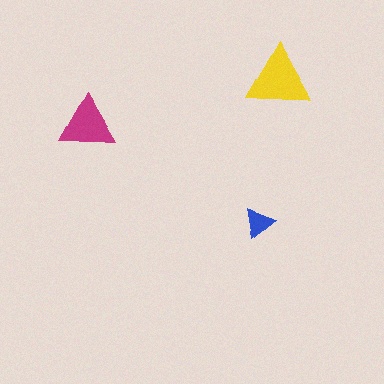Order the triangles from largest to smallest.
the yellow one, the magenta one, the blue one.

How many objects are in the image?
There are 3 objects in the image.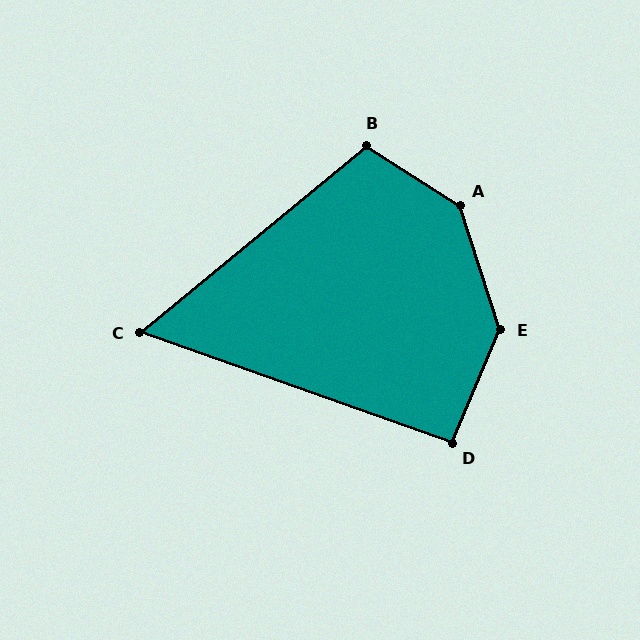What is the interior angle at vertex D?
Approximately 94 degrees (approximately right).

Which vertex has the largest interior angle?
A, at approximately 141 degrees.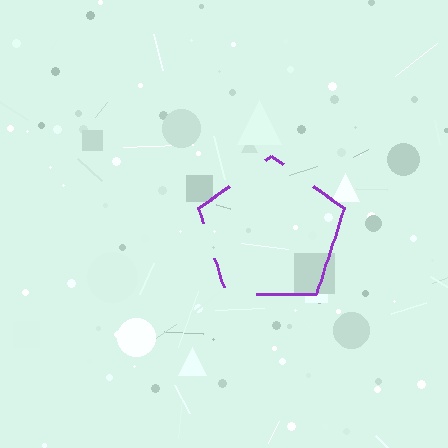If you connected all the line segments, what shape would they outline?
They would outline a pentagon.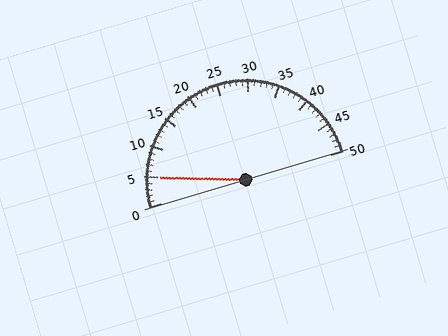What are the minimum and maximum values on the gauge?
The gauge ranges from 0 to 50.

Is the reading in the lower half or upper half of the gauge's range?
The reading is in the lower half of the range (0 to 50).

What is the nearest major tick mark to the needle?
The nearest major tick mark is 5.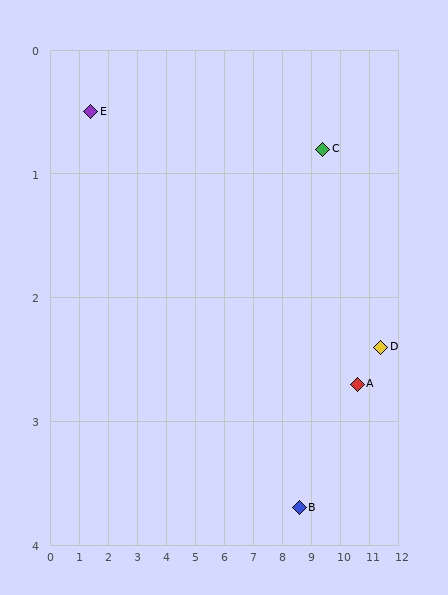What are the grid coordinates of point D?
Point D is at approximately (11.4, 2.4).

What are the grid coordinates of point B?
Point B is at approximately (8.6, 3.7).